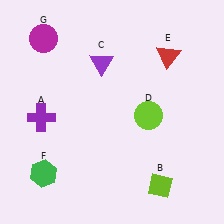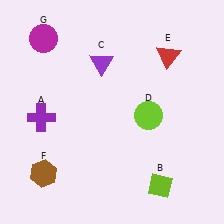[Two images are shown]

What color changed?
The hexagon (F) changed from green in Image 1 to brown in Image 2.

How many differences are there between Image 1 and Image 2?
There is 1 difference between the two images.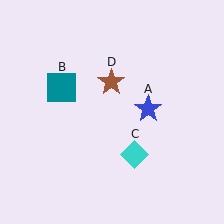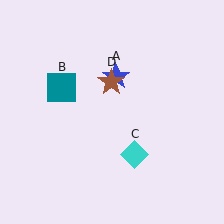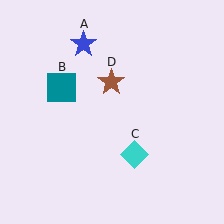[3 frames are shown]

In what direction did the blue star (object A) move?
The blue star (object A) moved up and to the left.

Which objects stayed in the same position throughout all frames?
Teal square (object B) and cyan diamond (object C) and brown star (object D) remained stationary.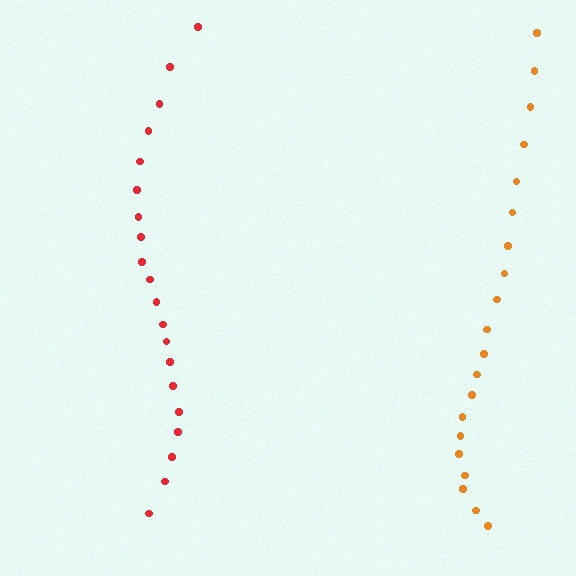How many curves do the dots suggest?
There are 2 distinct paths.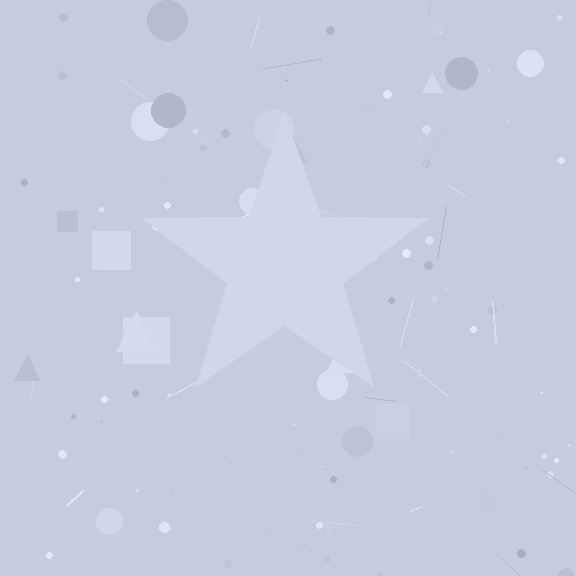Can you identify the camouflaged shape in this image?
The camouflaged shape is a star.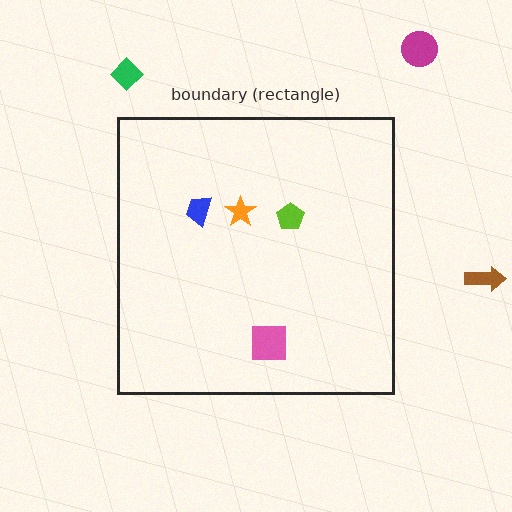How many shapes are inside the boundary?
4 inside, 3 outside.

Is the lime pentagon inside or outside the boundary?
Inside.